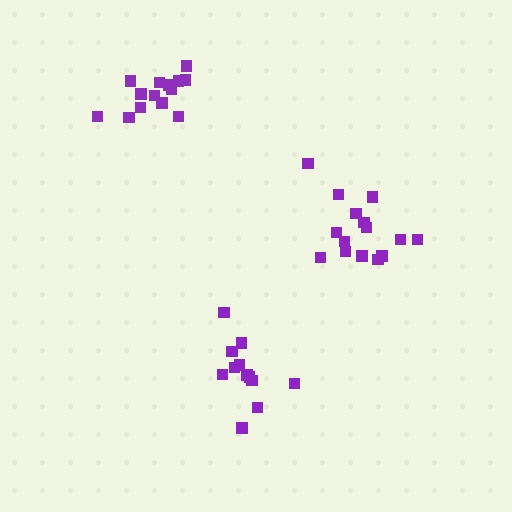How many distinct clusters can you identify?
There are 3 distinct clusters.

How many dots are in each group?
Group 1: 12 dots, Group 2: 15 dots, Group 3: 14 dots (41 total).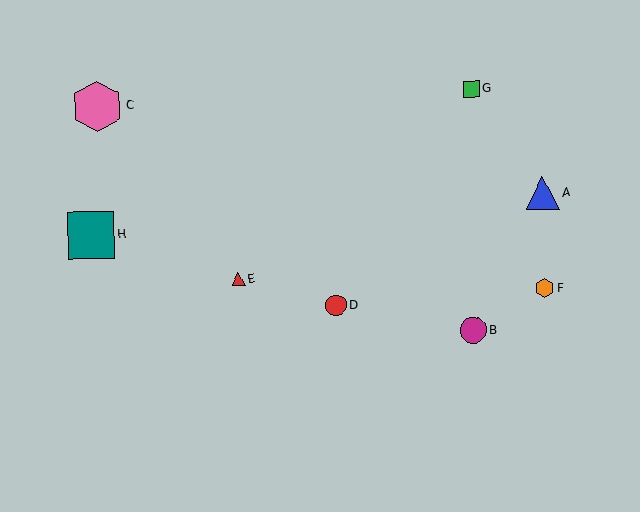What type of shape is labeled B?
Shape B is a magenta circle.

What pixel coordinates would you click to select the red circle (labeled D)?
Click at (336, 305) to select the red circle D.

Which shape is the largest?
The pink hexagon (labeled C) is the largest.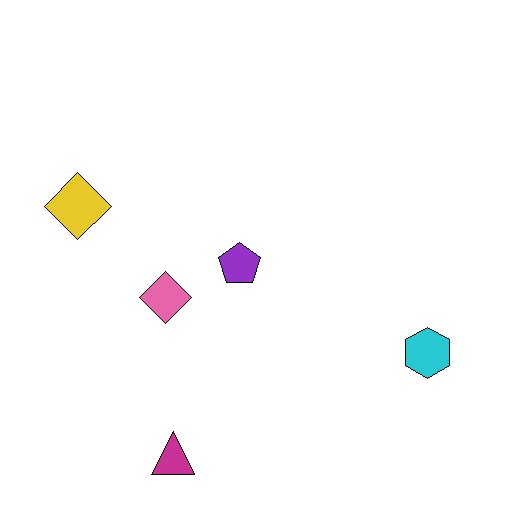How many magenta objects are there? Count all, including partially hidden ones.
There is 1 magenta object.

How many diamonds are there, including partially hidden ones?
There are 2 diamonds.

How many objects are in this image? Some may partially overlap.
There are 5 objects.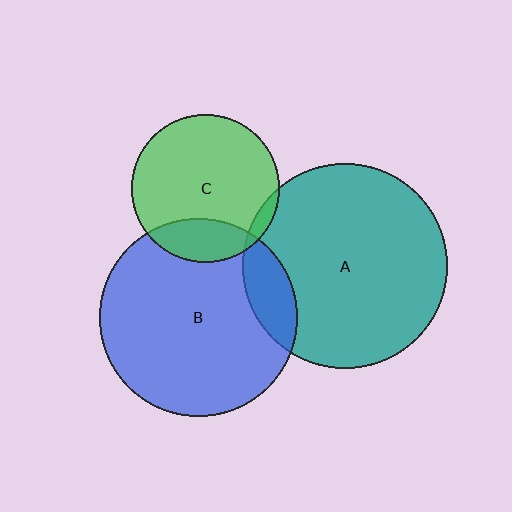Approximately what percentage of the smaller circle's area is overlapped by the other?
Approximately 5%.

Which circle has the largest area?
Circle A (teal).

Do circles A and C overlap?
Yes.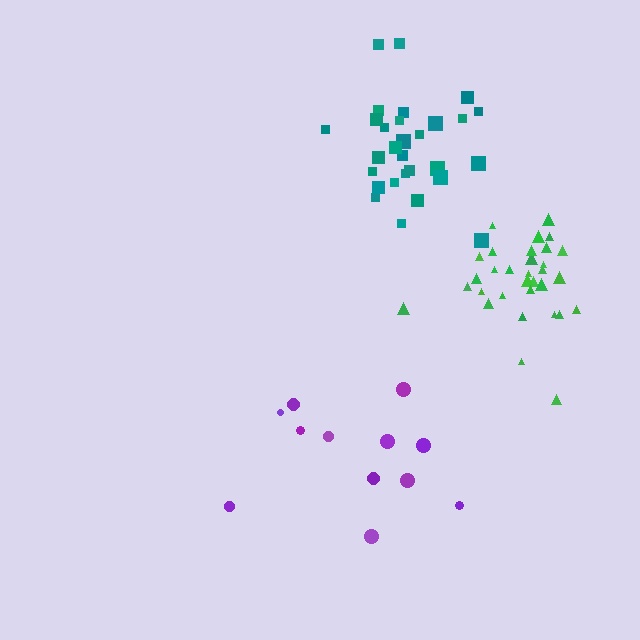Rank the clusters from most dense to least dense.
teal, green, purple.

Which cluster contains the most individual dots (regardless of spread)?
Green (32).